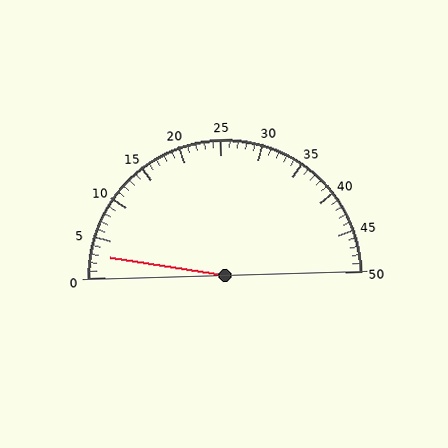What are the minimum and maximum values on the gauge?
The gauge ranges from 0 to 50.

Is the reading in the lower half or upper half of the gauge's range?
The reading is in the lower half of the range (0 to 50).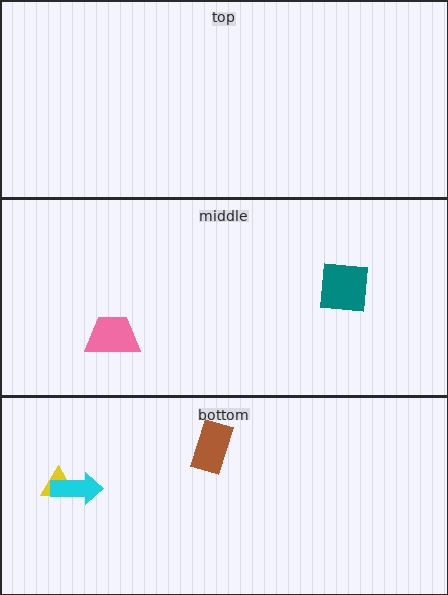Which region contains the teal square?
The middle region.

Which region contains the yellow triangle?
The bottom region.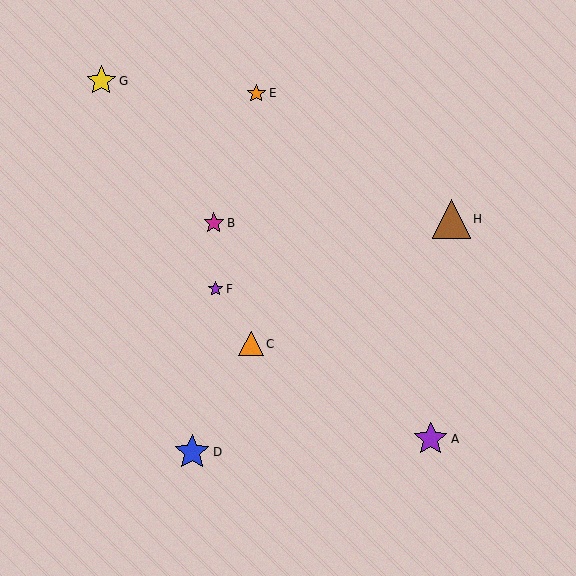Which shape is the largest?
The brown triangle (labeled H) is the largest.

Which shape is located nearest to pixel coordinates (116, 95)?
The yellow star (labeled G) at (101, 81) is nearest to that location.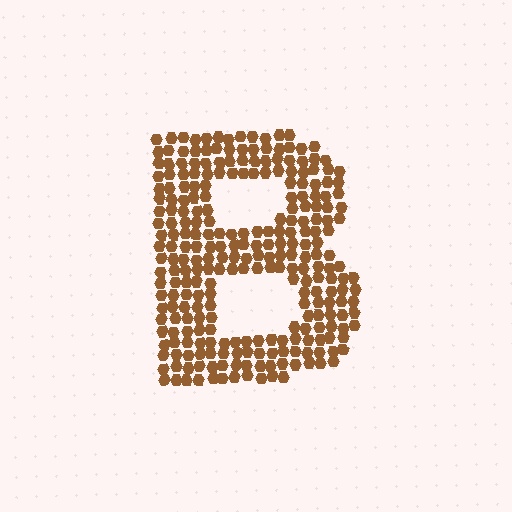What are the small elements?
The small elements are hexagons.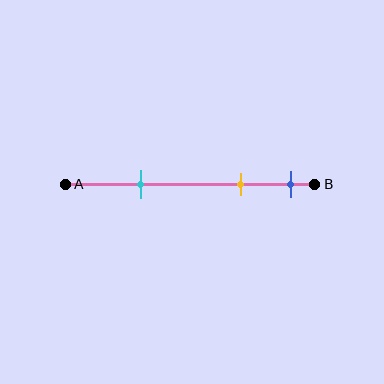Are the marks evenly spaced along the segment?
No, the marks are not evenly spaced.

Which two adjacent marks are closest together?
The yellow and blue marks are the closest adjacent pair.